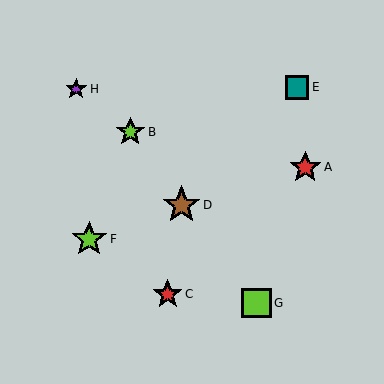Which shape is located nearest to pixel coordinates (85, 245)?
The lime star (labeled F) at (89, 239) is nearest to that location.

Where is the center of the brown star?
The center of the brown star is at (181, 205).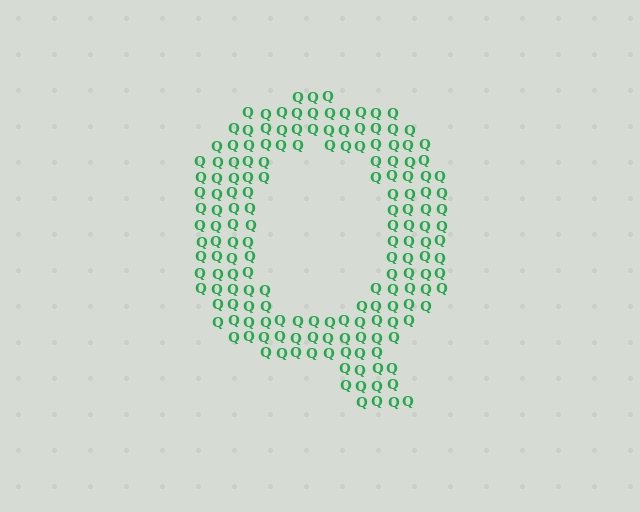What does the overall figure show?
The overall figure shows the letter Q.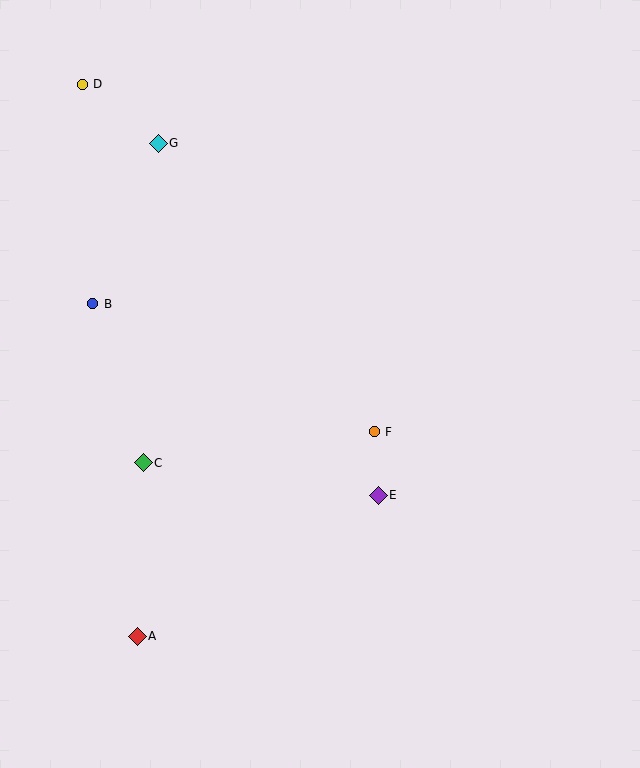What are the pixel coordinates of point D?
Point D is at (82, 84).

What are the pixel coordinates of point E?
Point E is at (378, 495).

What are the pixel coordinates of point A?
Point A is at (137, 636).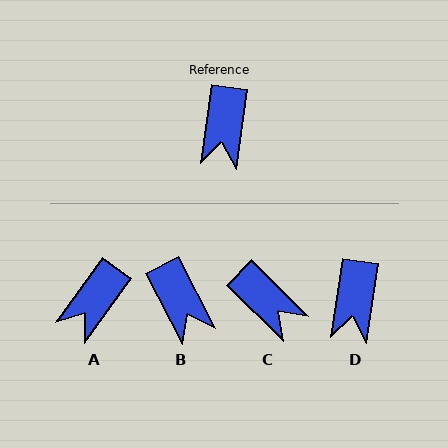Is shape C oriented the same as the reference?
No, it is off by about 53 degrees.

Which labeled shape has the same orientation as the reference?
D.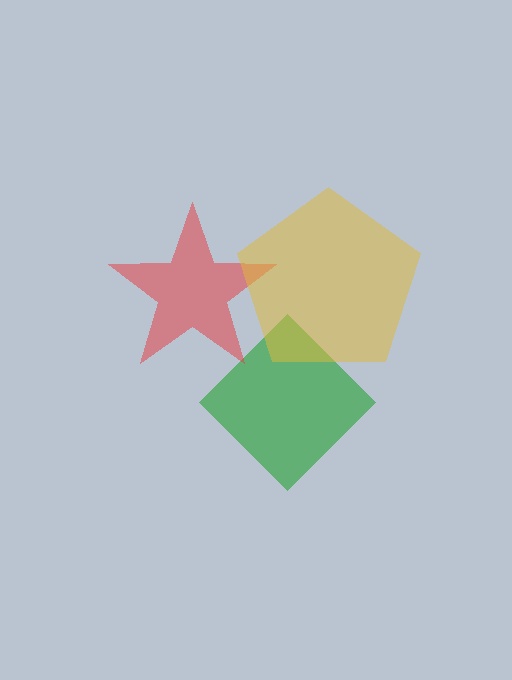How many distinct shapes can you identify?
There are 3 distinct shapes: a green diamond, a red star, a yellow pentagon.